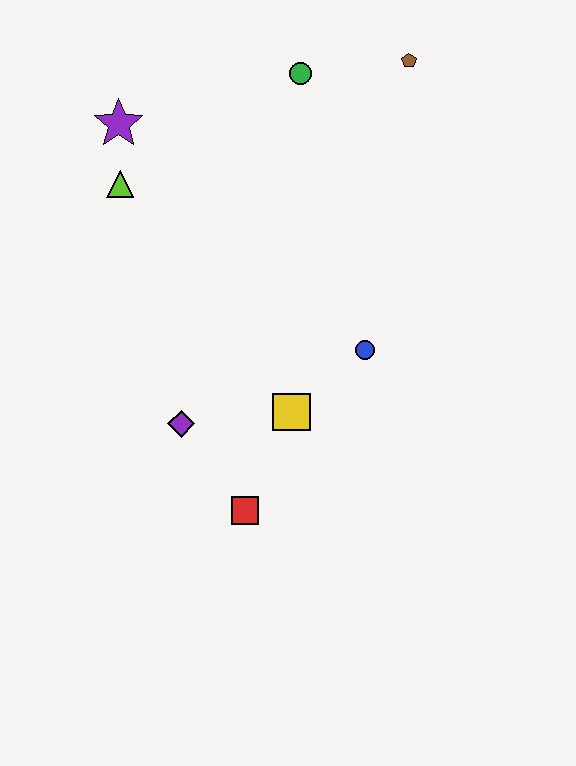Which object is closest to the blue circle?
The yellow square is closest to the blue circle.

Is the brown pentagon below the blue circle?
No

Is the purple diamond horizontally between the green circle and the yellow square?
No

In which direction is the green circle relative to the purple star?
The green circle is to the right of the purple star.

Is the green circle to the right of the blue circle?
No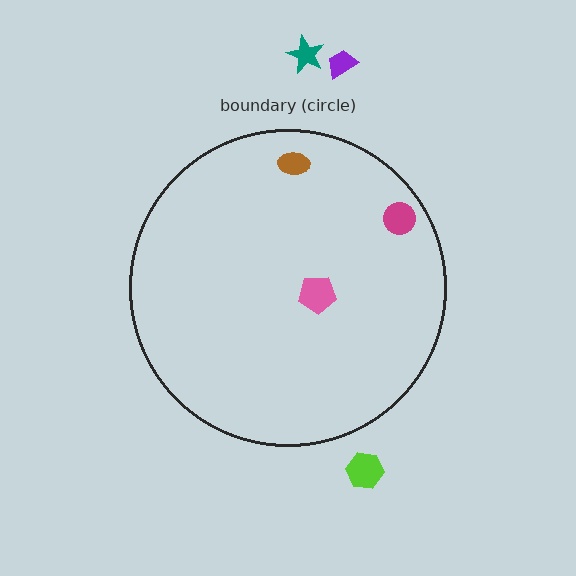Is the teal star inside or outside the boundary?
Outside.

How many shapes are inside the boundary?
3 inside, 3 outside.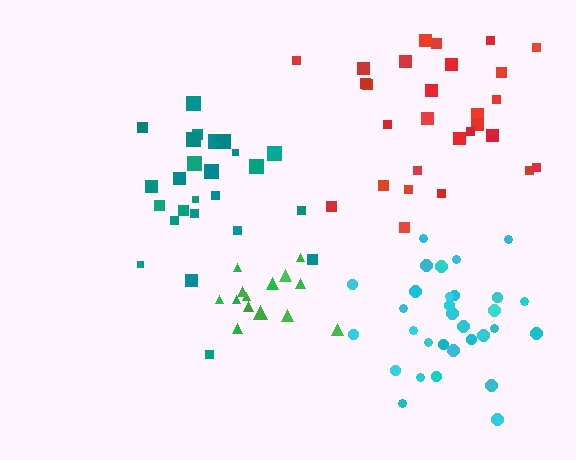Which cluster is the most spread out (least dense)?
Red.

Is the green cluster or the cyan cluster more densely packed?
Green.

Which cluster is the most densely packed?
Green.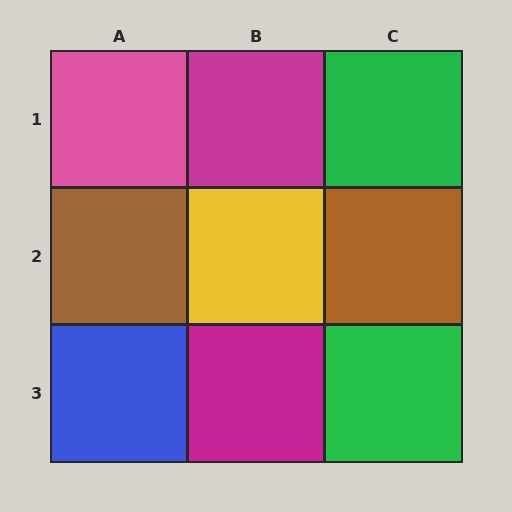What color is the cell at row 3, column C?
Green.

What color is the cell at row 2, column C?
Brown.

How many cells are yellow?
1 cell is yellow.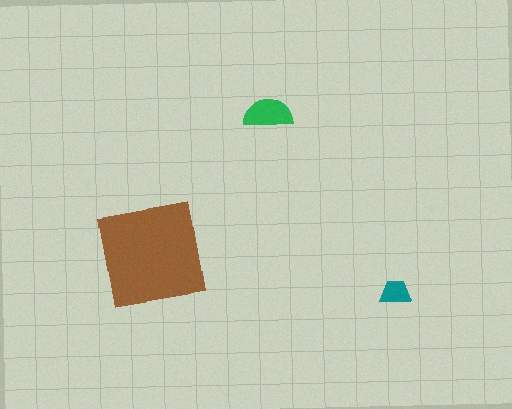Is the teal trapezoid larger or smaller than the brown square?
Smaller.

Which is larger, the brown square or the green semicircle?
The brown square.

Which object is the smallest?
The teal trapezoid.